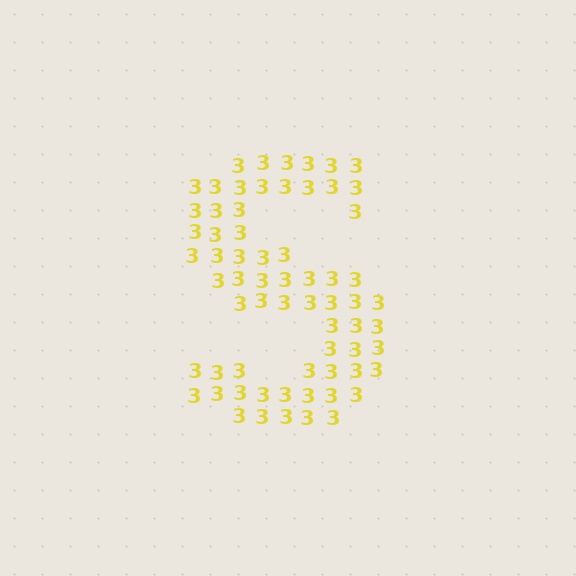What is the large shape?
The large shape is the letter S.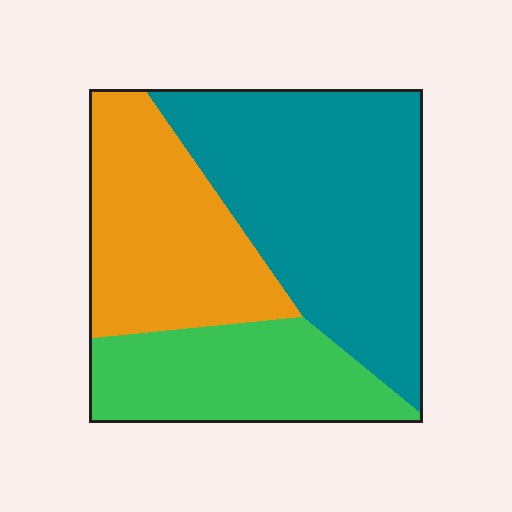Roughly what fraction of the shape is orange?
Orange covers around 30% of the shape.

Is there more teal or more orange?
Teal.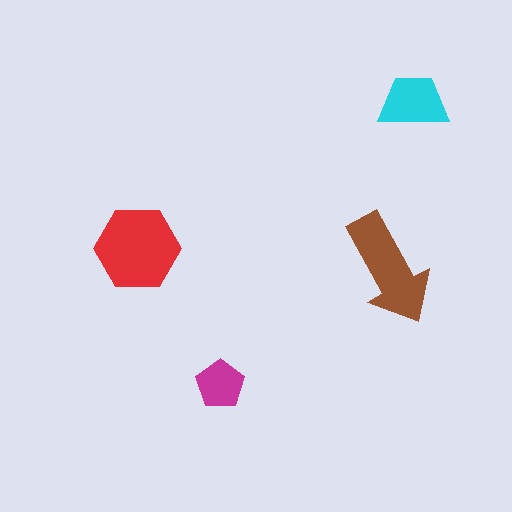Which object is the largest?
The red hexagon.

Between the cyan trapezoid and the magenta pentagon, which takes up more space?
The cyan trapezoid.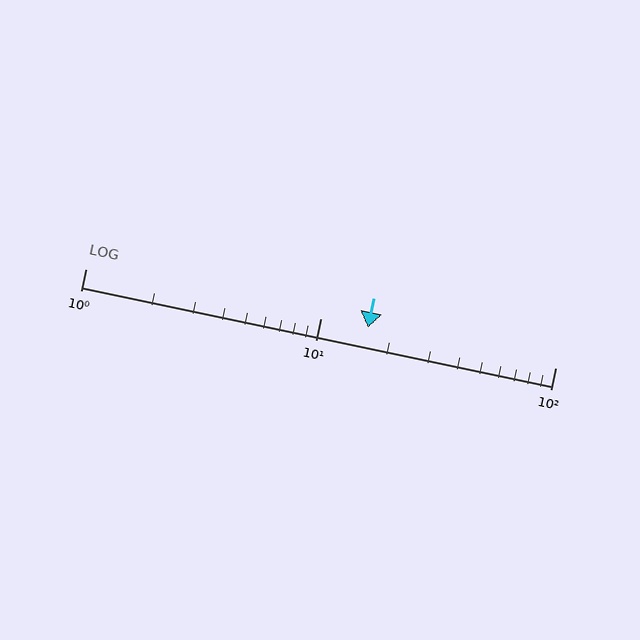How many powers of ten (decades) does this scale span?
The scale spans 2 decades, from 1 to 100.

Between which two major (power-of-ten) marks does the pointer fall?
The pointer is between 10 and 100.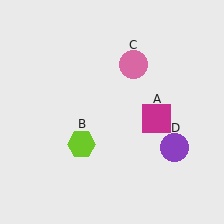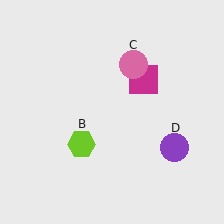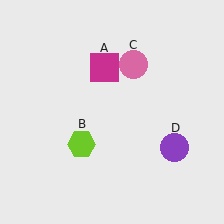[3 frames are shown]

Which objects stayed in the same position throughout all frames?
Lime hexagon (object B) and pink circle (object C) and purple circle (object D) remained stationary.